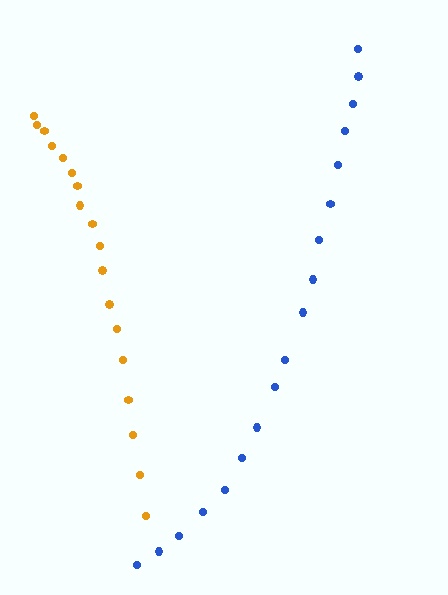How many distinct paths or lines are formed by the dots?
There are 2 distinct paths.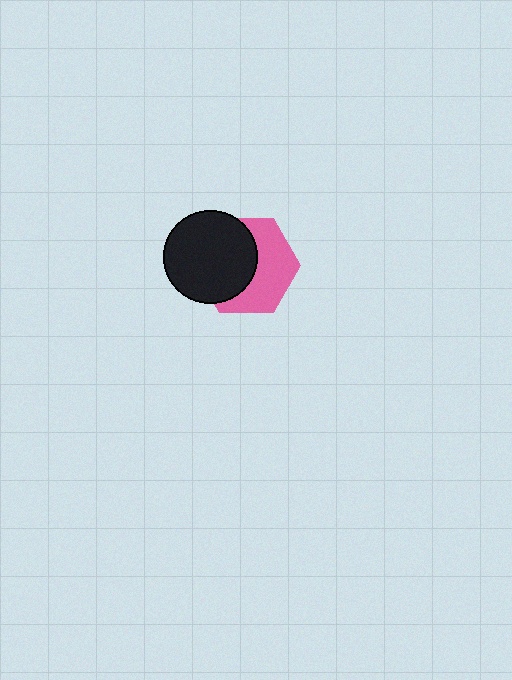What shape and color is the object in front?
The object in front is a black circle.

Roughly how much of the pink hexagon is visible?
About half of it is visible (roughly 50%).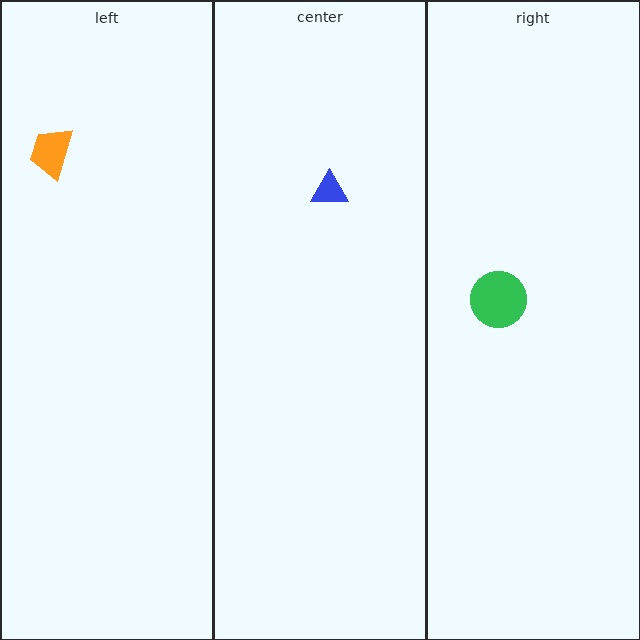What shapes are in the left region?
The orange trapezoid.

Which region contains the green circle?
The right region.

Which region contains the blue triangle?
The center region.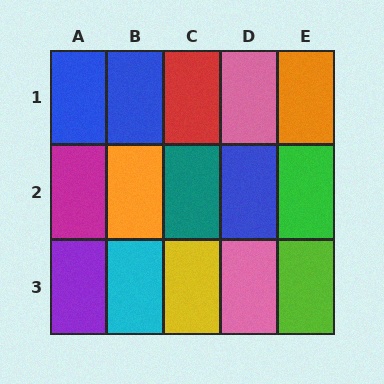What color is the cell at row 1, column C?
Red.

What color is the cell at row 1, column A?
Blue.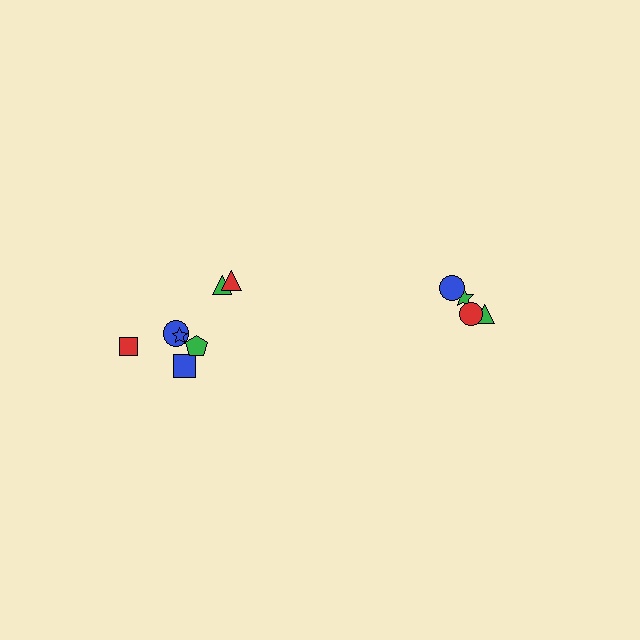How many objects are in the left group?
There are 7 objects.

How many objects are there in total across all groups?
There are 11 objects.